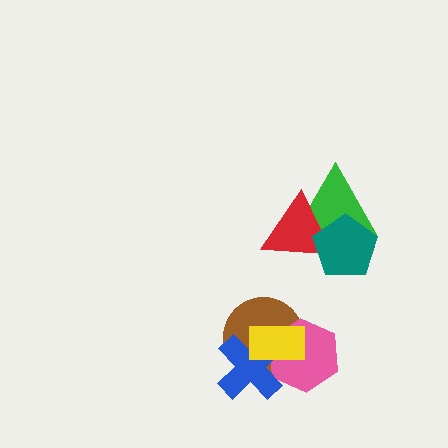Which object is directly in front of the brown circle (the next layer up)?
The pink hexagon is directly in front of the brown circle.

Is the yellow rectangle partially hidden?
No, no other shape covers it.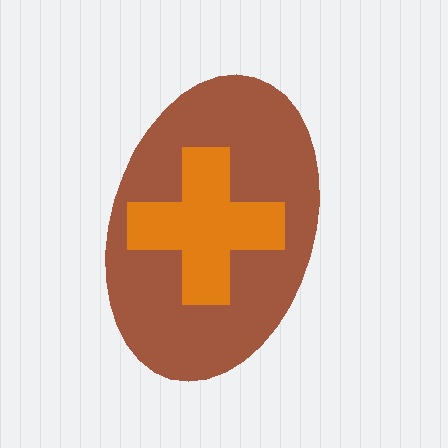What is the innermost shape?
The orange cross.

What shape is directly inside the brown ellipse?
The orange cross.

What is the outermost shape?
The brown ellipse.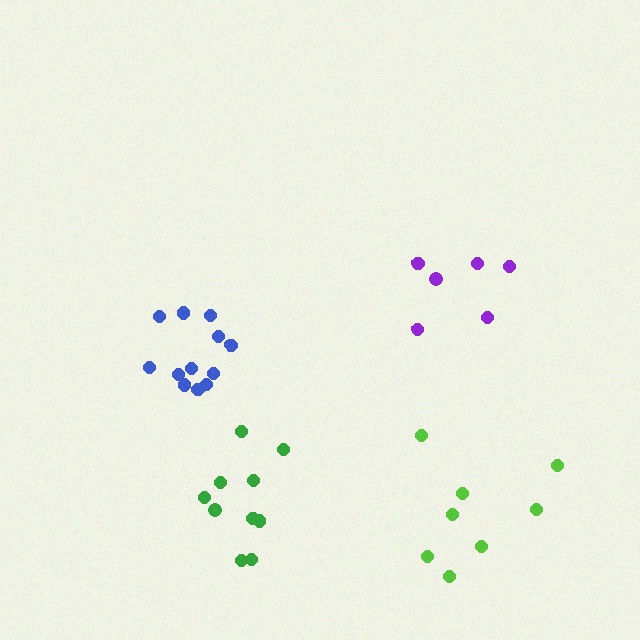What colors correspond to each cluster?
The clusters are colored: blue, lime, green, purple.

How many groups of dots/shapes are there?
There are 4 groups.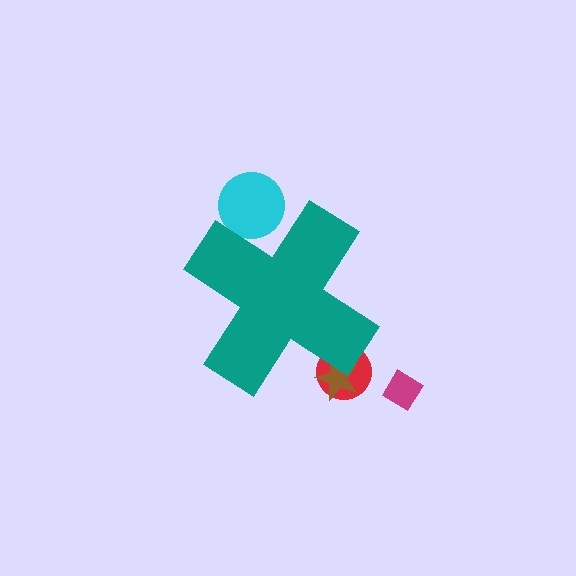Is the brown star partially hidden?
Yes, the brown star is partially hidden behind the teal cross.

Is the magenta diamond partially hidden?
No, the magenta diamond is fully visible.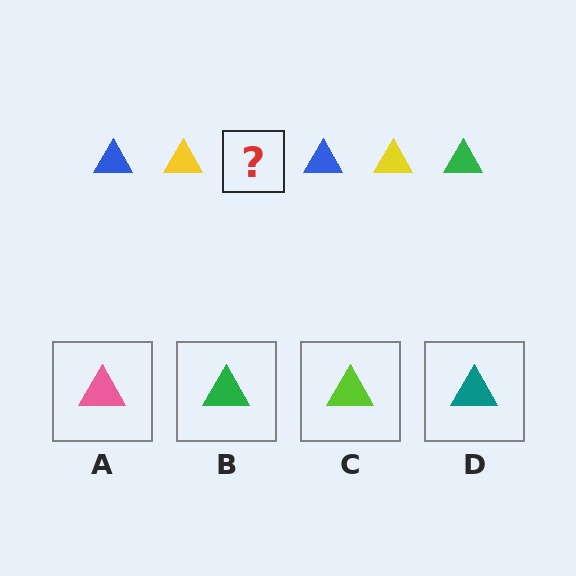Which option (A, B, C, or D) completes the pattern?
B.